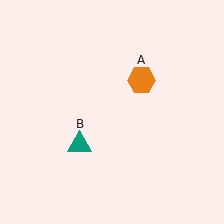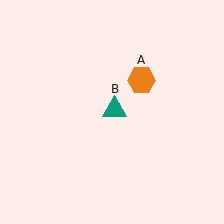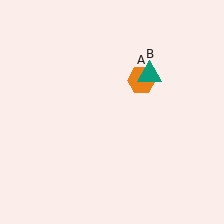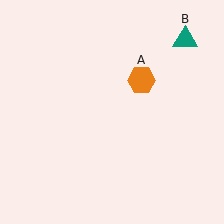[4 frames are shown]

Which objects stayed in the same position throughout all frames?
Orange hexagon (object A) remained stationary.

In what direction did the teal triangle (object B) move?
The teal triangle (object B) moved up and to the right.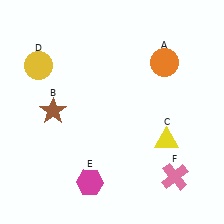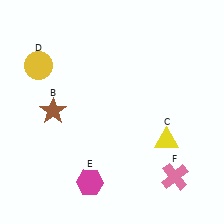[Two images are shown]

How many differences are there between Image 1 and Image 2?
There is 1 difference between the two images.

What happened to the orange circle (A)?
The orange circle (A) was removed in Image 2. It was in the top-right area of Image 1.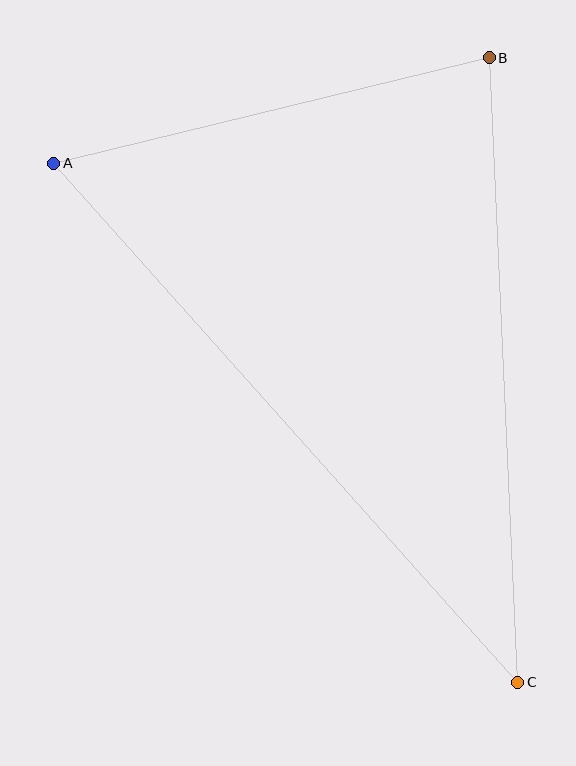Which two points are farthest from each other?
Points A and C are farthest from each other.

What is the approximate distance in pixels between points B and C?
The distance between B and C is approximately 625 pixels.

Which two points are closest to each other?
Points A and B are closest to each other.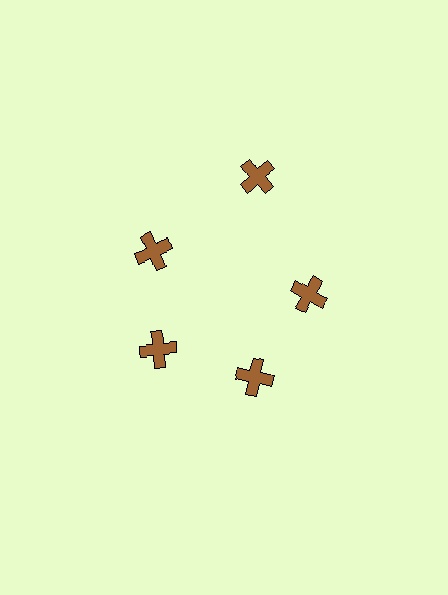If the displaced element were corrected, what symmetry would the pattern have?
It would have 5-fold rotational symmetry — the pattern would map onto itself every 72 degrees.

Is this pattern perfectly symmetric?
No. The 5 brown crosses are arranged in a ring, but one element near the 1 o'clock position is pushed outward from the center, breaking the 5-fold rotational symmetry.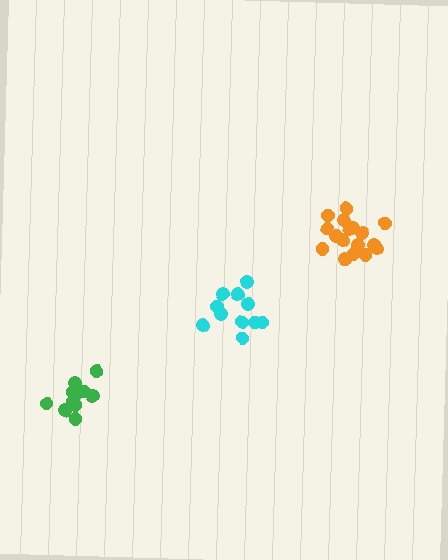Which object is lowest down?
The green cluster is bottommost.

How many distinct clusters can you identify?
There are 3 distinct clusters.